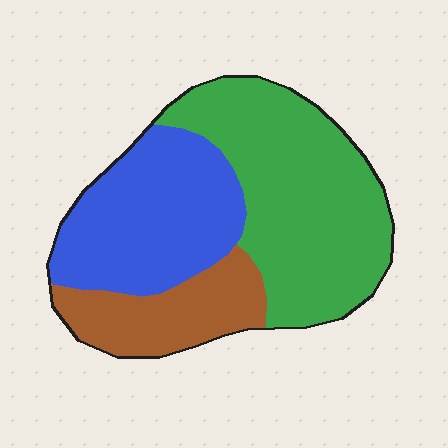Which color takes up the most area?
Green, at roughly 45%.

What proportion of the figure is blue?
Blue takes up about one third (1/3) of the figure.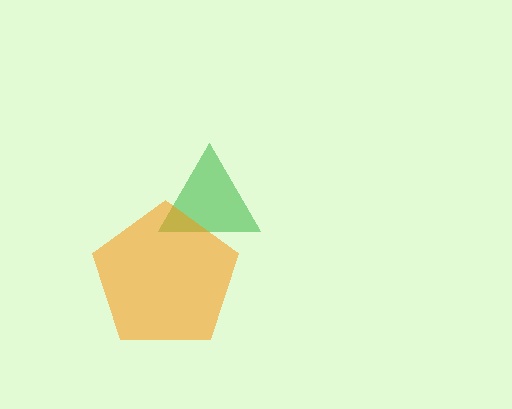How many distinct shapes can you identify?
There are 2 distinct shapes: a green triangle, an orange pentagon.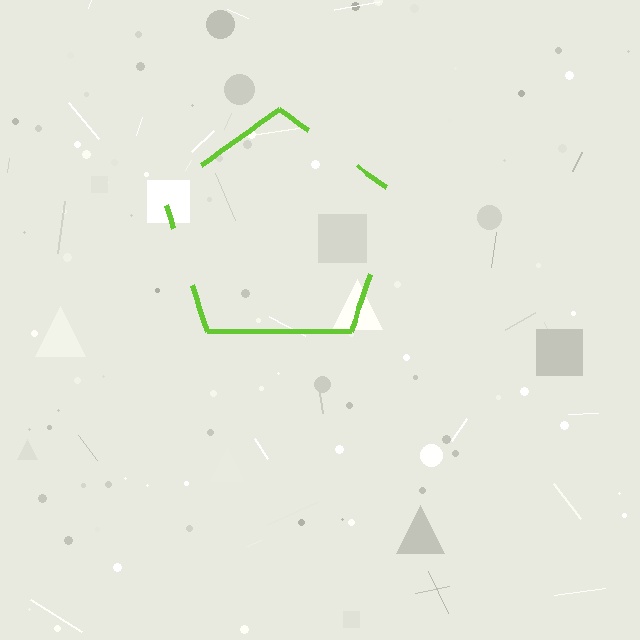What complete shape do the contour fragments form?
The contour fragments form a pentagon.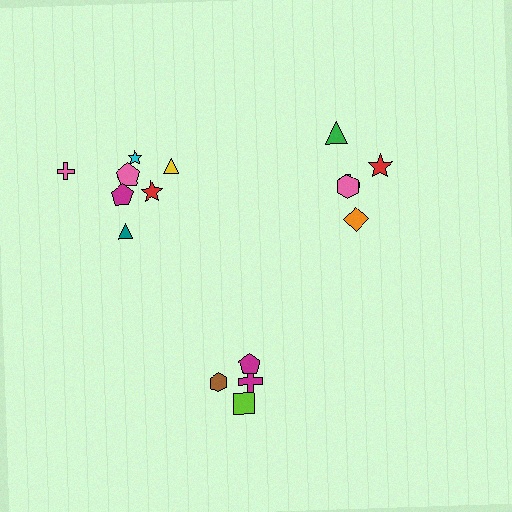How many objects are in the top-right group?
There are 5 objects.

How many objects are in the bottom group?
There are 4 objects.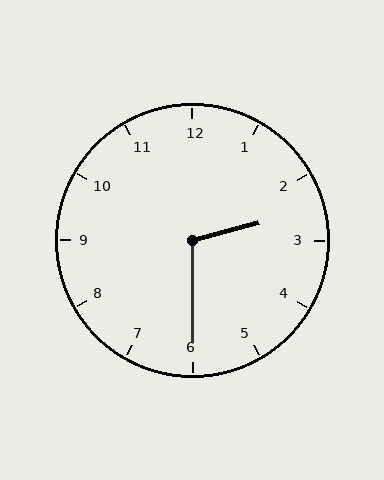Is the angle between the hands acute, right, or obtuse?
It is obtuse.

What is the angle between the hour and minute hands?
Approximately 105 degrees.